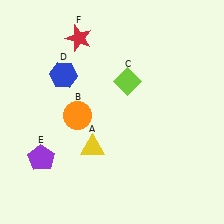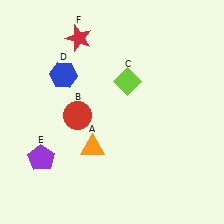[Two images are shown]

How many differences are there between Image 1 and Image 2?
There are 2 differences between the two images.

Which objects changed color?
A changed from yellow to orange. B changed from orange to red.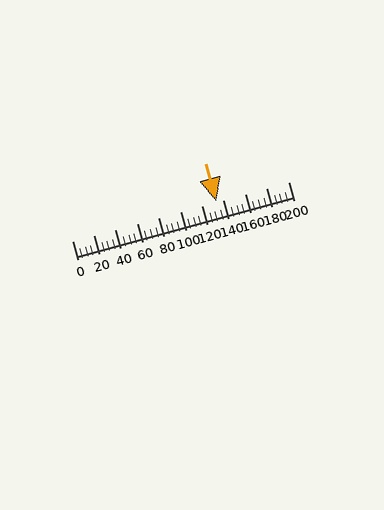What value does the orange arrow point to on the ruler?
The orange arrow points to approximately 134.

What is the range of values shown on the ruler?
The ruler shows values from 0 to 200.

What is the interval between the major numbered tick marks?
The major tick marks are spaced 20 units apart.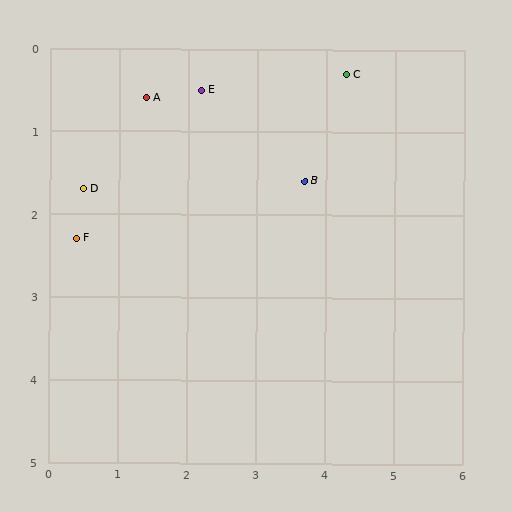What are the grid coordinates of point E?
Point E is at approximately (2.2, 0.5).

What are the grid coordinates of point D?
Point D is at approximately (0.5, 1.7).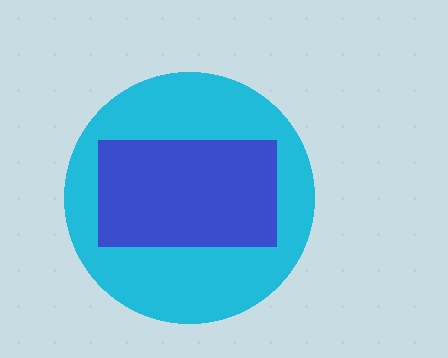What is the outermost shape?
The cyan circle.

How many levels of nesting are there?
2.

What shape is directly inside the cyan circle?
The blue rectangle.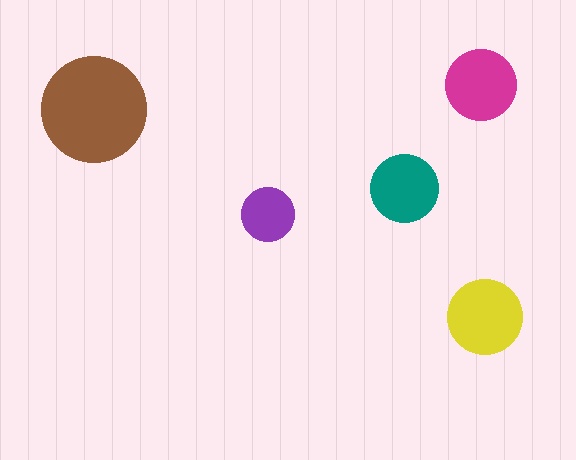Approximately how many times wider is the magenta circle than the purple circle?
About 1.5 times wider.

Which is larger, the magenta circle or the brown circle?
The brown one.